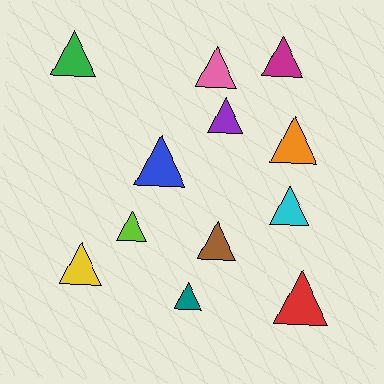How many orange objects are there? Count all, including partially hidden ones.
There is 1 orange object.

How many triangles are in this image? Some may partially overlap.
There are 12 triangles.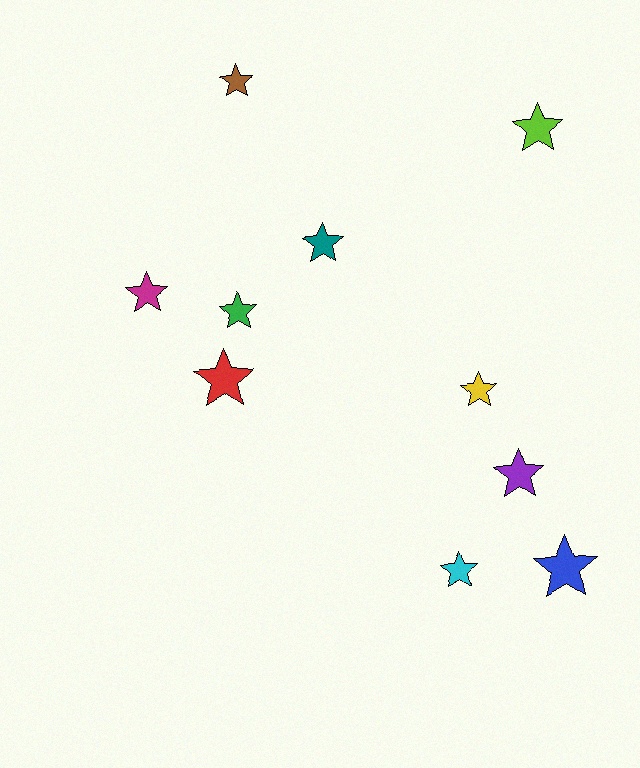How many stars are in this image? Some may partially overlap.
There are 10 stars.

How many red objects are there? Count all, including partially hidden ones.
There is 1 red object.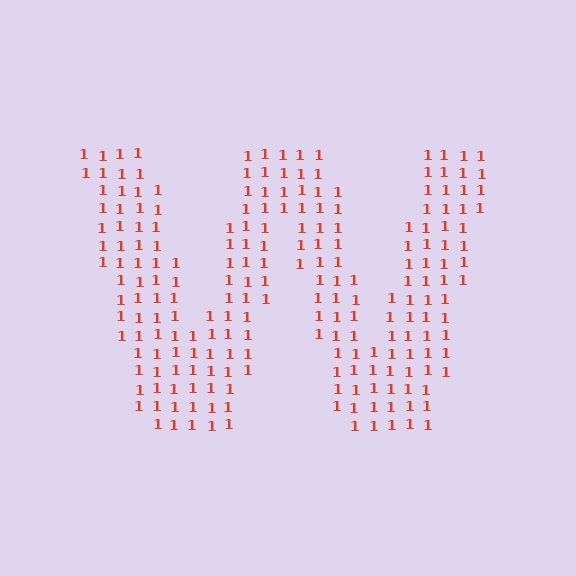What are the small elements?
The small elements are digit 1's.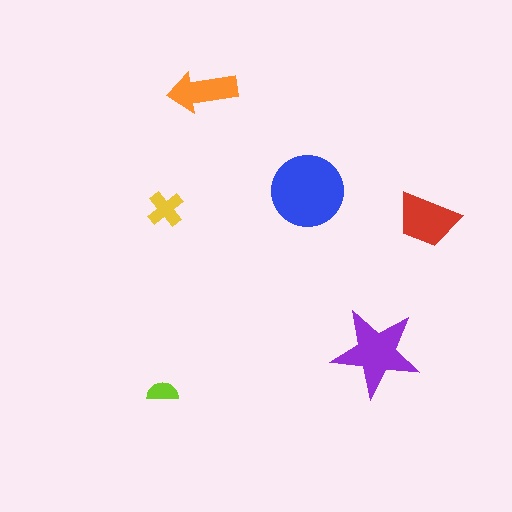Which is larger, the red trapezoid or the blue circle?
The blue circle.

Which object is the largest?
The blue circle.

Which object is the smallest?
The lime semicircle.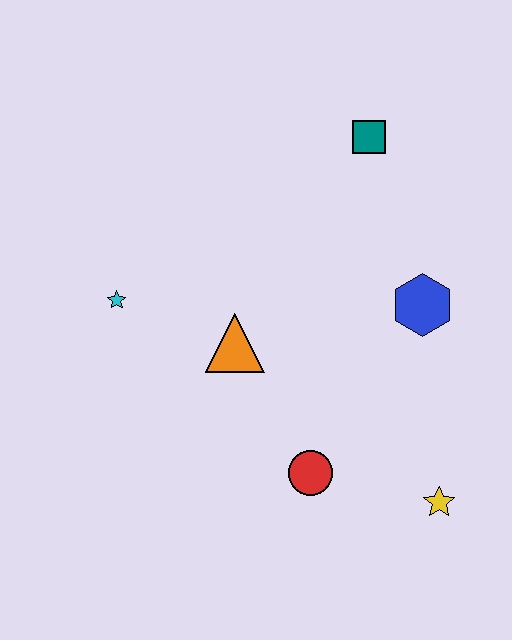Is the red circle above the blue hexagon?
No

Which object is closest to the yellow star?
The red circle is closest to the yellow star.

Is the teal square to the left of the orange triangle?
No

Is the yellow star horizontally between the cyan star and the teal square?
No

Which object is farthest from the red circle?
The teal square is farthest from the red circle.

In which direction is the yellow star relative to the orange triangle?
The yellow star is to the right of the orange triangle.